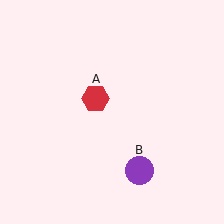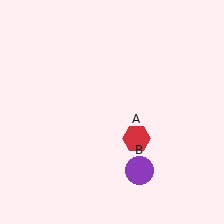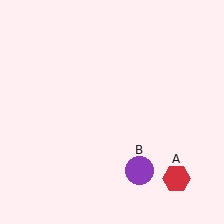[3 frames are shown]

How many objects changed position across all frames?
1 object changed position: red hexagon (object A).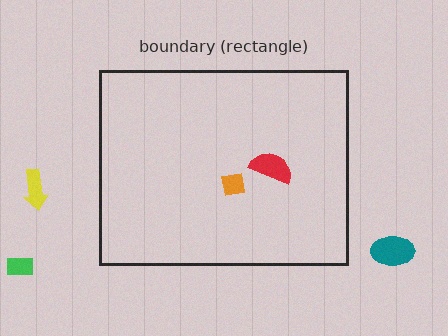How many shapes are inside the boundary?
2 inside, 3 outside.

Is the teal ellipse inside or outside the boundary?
Outside.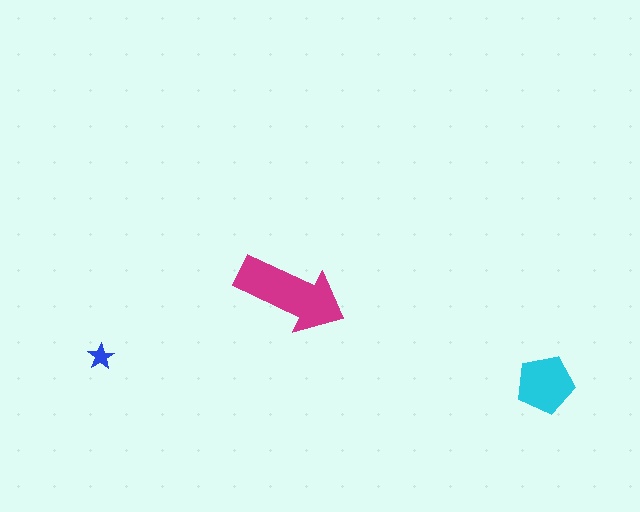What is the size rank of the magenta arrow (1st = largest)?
1st.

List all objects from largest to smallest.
The magenta arrow, the cyan pentagon, the blue star.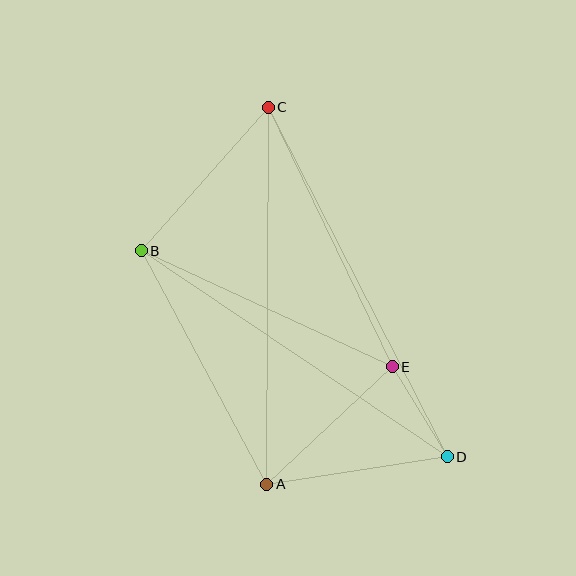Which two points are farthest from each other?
Points C and D are farthest from each other.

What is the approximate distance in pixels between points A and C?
The distance between A and C is approximately 377 pixels.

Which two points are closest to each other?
Points D and E are closest to each other.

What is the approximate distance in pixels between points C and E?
The distance between C and E is approximately 288 pixels.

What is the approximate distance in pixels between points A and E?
The distance between A and E is approximately 172 pixels.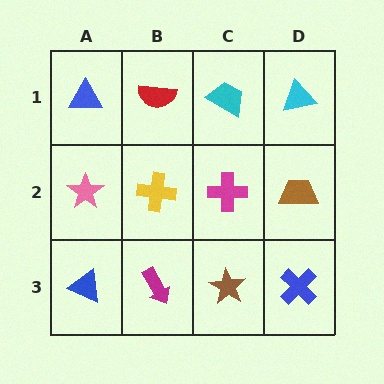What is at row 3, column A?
A blue triangle.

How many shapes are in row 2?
4 shapes.